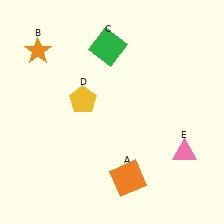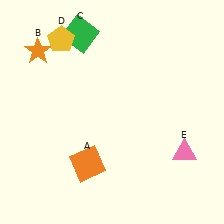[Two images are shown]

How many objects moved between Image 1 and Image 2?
3 objects moved between the two images.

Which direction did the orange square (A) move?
The orange square (A) moved left.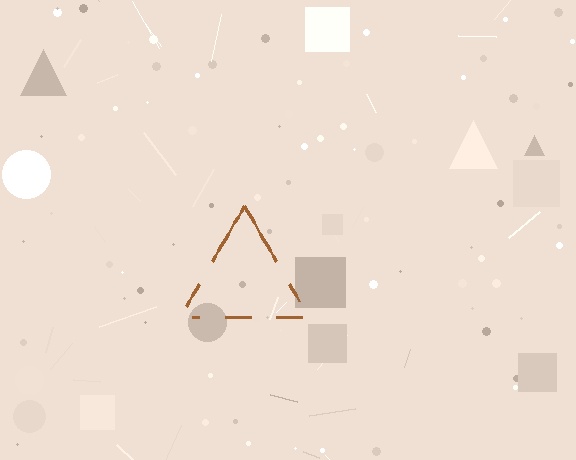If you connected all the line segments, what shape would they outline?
They would outline a triangle.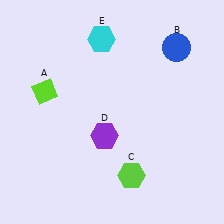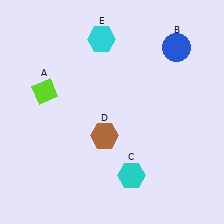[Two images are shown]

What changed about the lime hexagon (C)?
In Image 1, C is lime. In Image 2, it changed to cyan.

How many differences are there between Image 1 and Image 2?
There are 2 differences between the two images.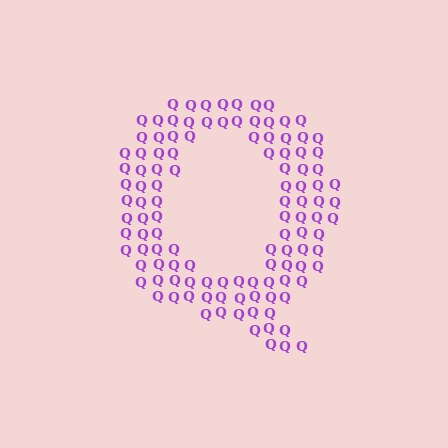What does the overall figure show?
The overall figure shows the letter Q.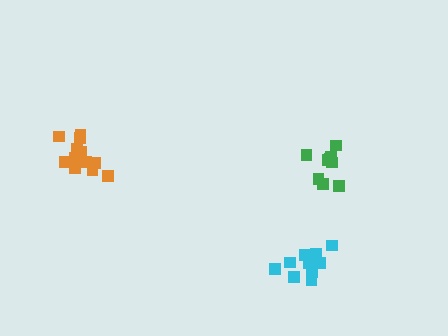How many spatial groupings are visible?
There are 3 spatial groupings.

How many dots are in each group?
Group 1: 10 dots, Group 2: 12 dots, Group 3: 9 dots (31 total).